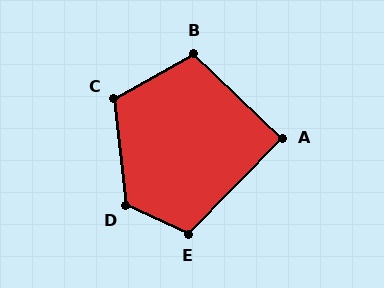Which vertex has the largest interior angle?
D, at approximately 121 degrees.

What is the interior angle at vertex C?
Approximately 113 degrees (obtuse).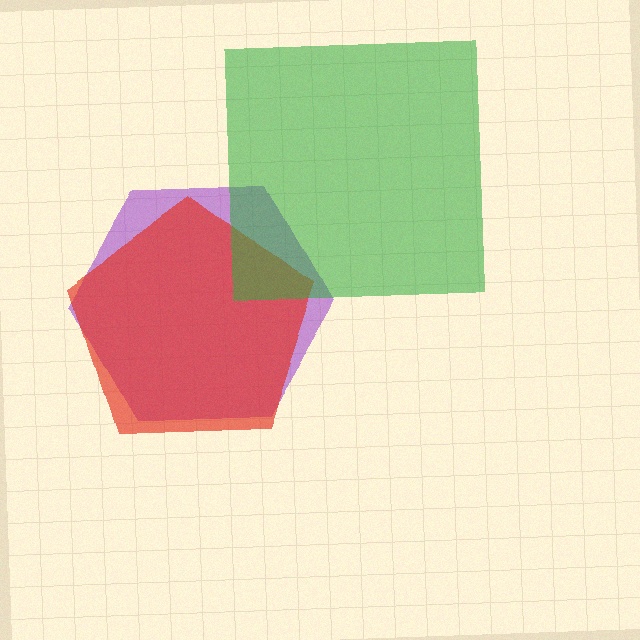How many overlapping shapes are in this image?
There are 3 overlapping shapes in the image.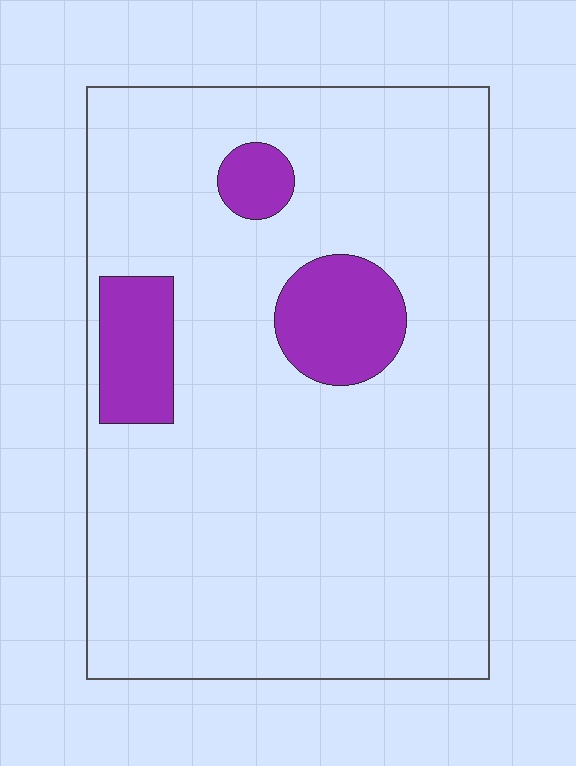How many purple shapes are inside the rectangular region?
3.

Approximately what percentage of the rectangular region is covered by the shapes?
Approximately 10%.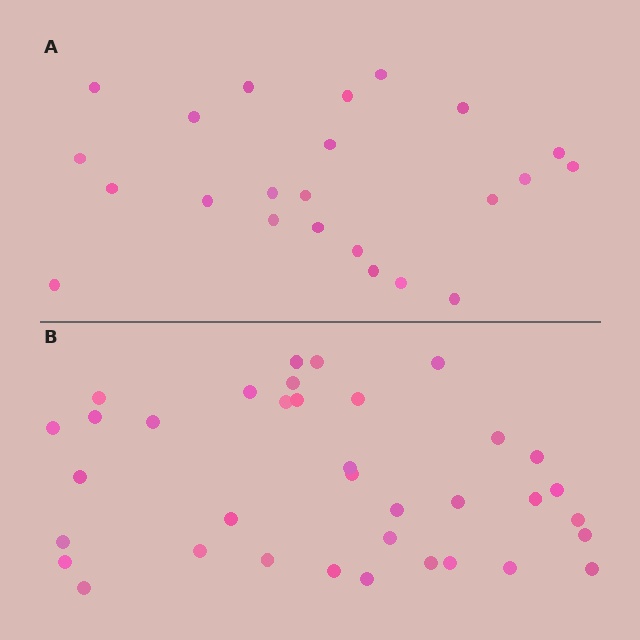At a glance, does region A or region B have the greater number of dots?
Region B (the bottom region) has more dots.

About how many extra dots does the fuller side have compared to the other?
Region B has approximately 15 more dots than region A.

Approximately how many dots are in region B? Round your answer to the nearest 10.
About 40 dots. (The exact count is 36, which rounds to 40.)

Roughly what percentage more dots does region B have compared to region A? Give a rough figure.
About 55% more.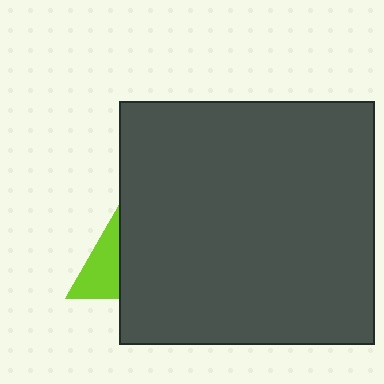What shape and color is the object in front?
The object in front is a dark gray rectangle.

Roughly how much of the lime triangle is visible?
A small part of it is visible (roughly 38%).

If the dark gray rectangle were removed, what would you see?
You would see the complete lime triangle.